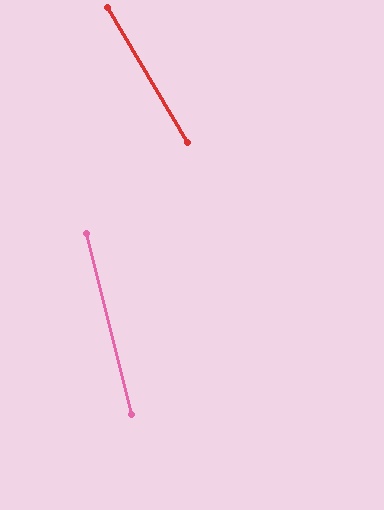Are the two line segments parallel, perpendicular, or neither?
Neither parallel nor perpendicular — they differ by about 17°.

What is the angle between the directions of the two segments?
Approximately 17 degrees.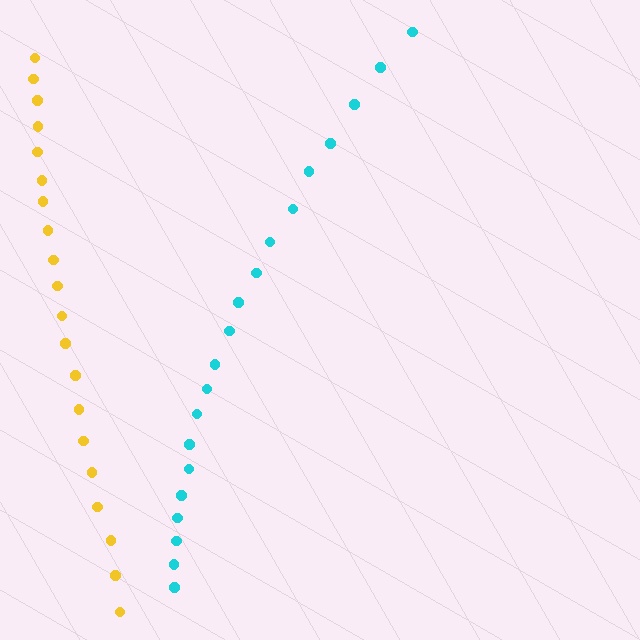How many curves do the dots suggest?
There are 2 distinct paths.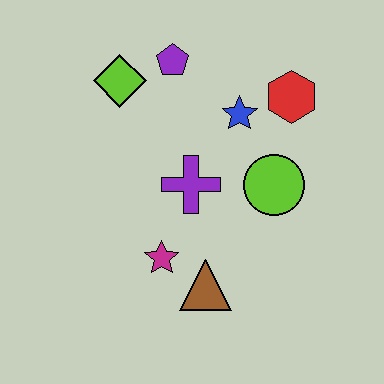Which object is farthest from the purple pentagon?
The brown triangle is farthest from the purple pentagon.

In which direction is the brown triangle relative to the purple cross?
The brown triangle is below the purple cross.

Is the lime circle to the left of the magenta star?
No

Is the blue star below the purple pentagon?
Yes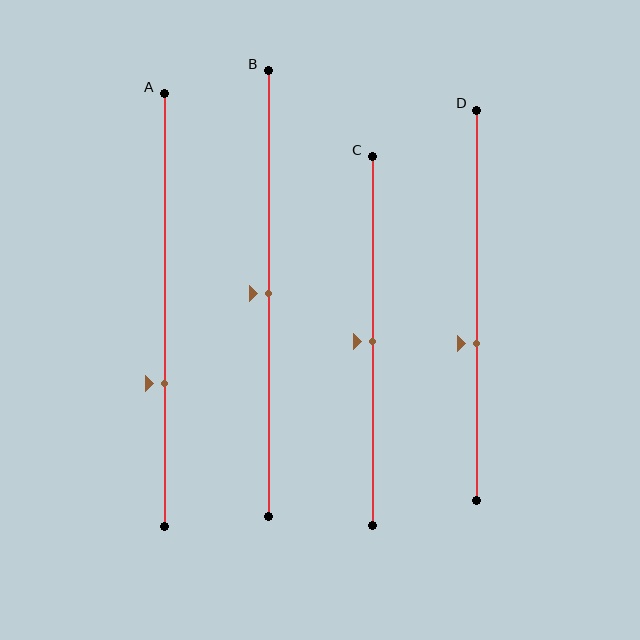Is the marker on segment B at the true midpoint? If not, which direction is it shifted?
Yes, the marker on segment B is at the true midpoint.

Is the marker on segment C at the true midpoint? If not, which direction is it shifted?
Yes, the marker on segment C is at the true midpoint.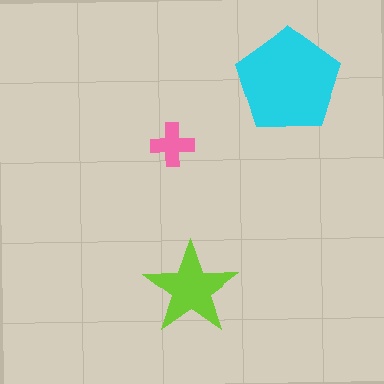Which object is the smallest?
The pink cross.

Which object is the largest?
The cyan pentagon.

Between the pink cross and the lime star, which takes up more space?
The lime star.